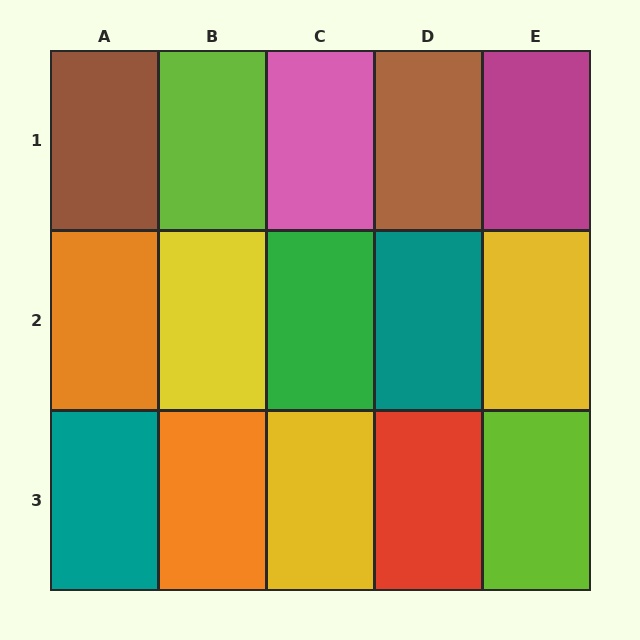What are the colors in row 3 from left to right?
Teal, orange, yellow, red, lime.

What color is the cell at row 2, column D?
Teal.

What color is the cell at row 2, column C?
Green.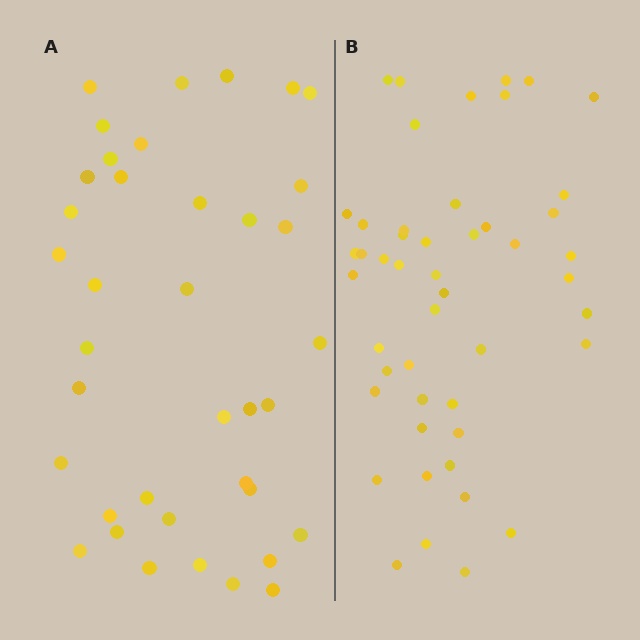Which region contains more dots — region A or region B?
Region B (the right region) has more dots.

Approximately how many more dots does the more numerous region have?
Region B has roughly 10 or so more dots than region A.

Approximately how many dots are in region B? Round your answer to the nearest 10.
About 50 dots. (The exact count is 48, which rounds to 50.)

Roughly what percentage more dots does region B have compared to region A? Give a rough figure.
About 25% more.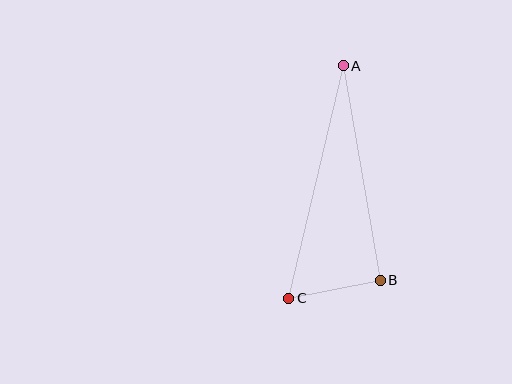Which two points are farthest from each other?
Points A and C are farthest from each other.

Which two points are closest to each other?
Points B and C are closest to each other.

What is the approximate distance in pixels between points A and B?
The distance between A and B is approximately 218 pixels.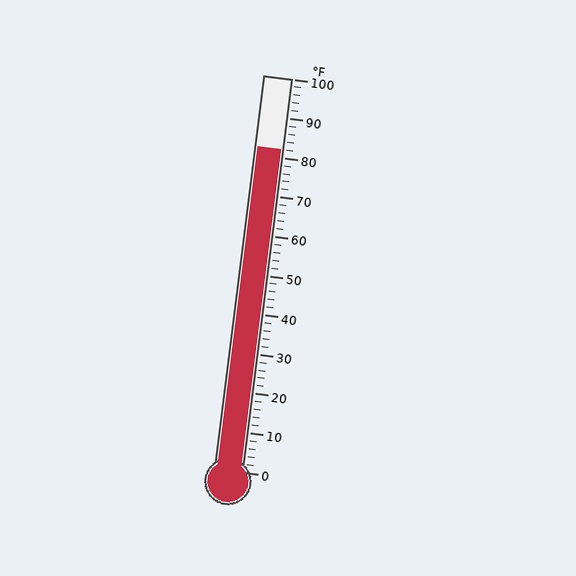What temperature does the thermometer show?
The thermometer shows approximately 82°F.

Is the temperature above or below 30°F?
The temperature is above 30°F.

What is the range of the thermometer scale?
The thermometer scale ranges from 0°F to 100°F.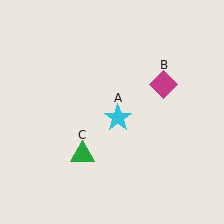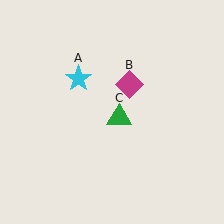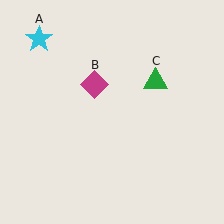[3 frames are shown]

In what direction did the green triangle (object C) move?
The green triangle (object C) moved up and to the right.